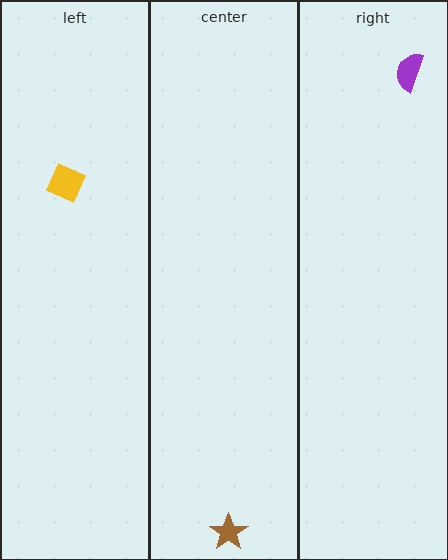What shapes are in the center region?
The brown star.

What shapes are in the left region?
The yellow diamond.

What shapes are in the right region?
The purple semicircle.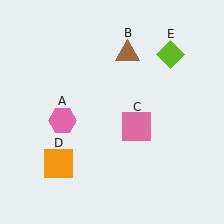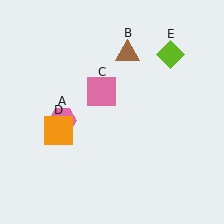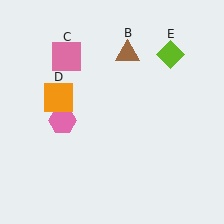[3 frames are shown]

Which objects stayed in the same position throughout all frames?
Pink hexagon (object A) and brown triangle (object B) and lime diamond (object E) remained stationary.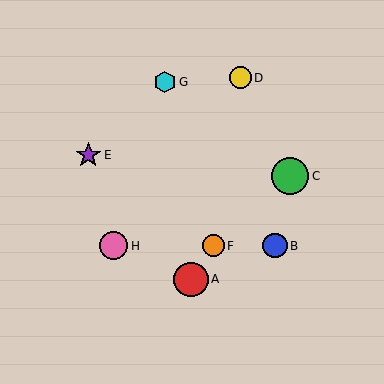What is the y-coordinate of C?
Object C is at y≈176.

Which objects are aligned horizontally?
Objects B, F, H are aligned horizontally.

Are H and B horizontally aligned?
Yes, both are at y≈246.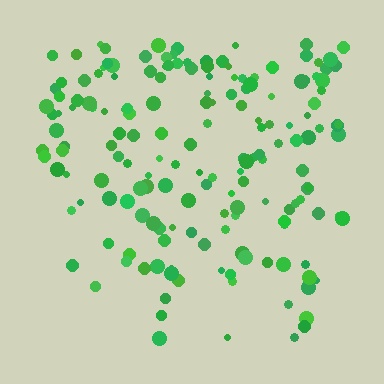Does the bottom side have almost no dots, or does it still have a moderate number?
Still a moderate number, just noticeably fewer than the top.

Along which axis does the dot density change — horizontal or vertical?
Vertical.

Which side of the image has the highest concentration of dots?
The top.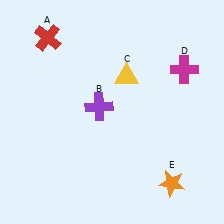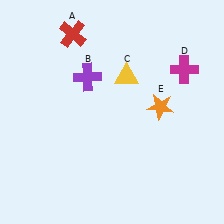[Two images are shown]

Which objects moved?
The objects that moved are: the red cross (A), the purple cross (B), the orange star (E).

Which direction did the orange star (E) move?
The orange star (E) moved up.